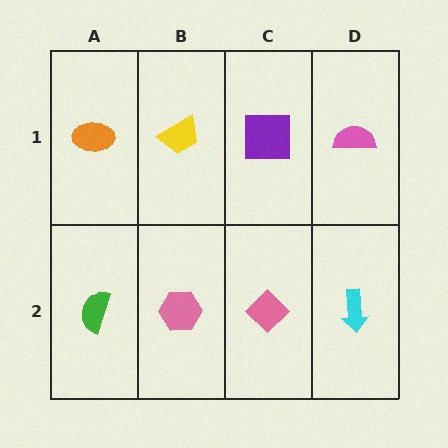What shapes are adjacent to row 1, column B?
A pink hexagon (row 2, column B), an orange ellipse (row 1, column A), a purple square (row 1, column C).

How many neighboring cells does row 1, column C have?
3.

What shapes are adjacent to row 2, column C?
A purple square (row 1, column C), a pink hexagon (row 2, column B), a cyan arrow (row 2, column D).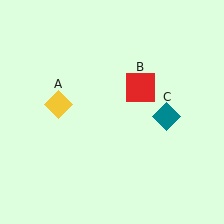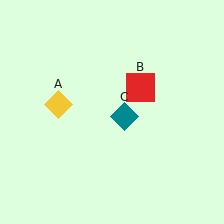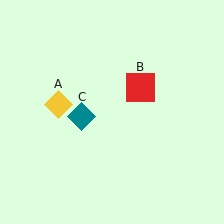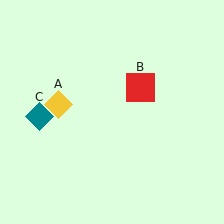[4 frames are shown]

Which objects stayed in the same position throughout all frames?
Yellow diamond (object A) and red square (object B) remained stationary.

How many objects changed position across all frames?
1 object changed position: teal diamond (object C).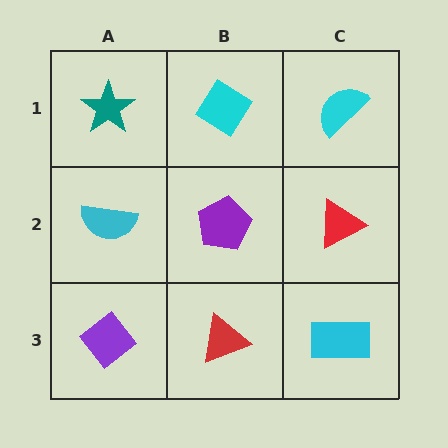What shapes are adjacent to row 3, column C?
A red triangle (row 2, column C), a red triangle (row 3, column B).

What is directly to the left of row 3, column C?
A red triangle.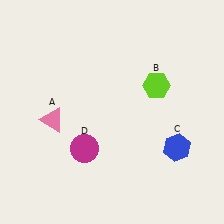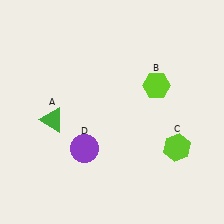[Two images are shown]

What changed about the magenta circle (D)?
In Image 1, D is magenta. In Image 2, it changed to purple.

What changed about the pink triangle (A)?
In Image 1, A is pink. In Image 2, it changed to green.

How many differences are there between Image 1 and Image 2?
There are 3 differences between the two images.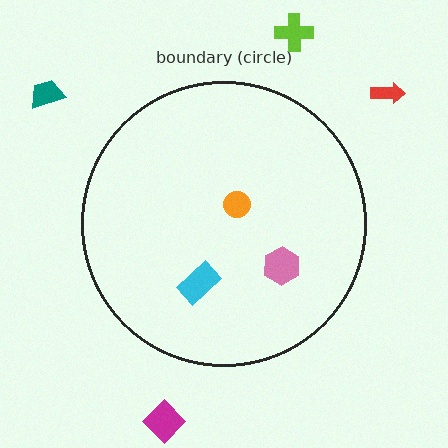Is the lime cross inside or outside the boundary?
Outside.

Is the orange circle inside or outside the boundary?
Inside.